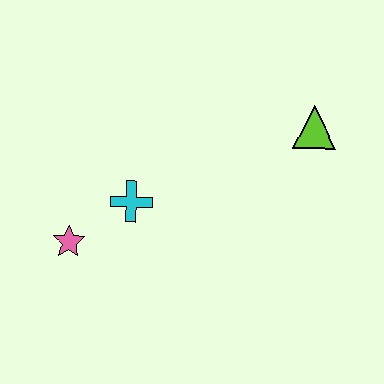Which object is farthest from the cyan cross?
The lime triangle is farthest from the cyan cross.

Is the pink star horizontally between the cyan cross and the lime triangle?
No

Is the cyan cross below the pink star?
No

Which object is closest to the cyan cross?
The pink star is closest to the cyan cross.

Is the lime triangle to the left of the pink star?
No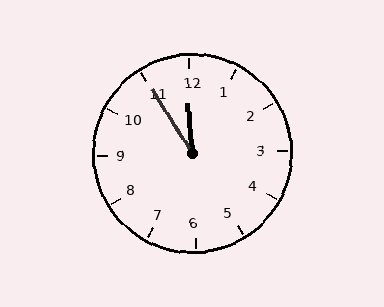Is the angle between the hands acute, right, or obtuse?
It is acute.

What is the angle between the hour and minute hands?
Approximately 28 degrees.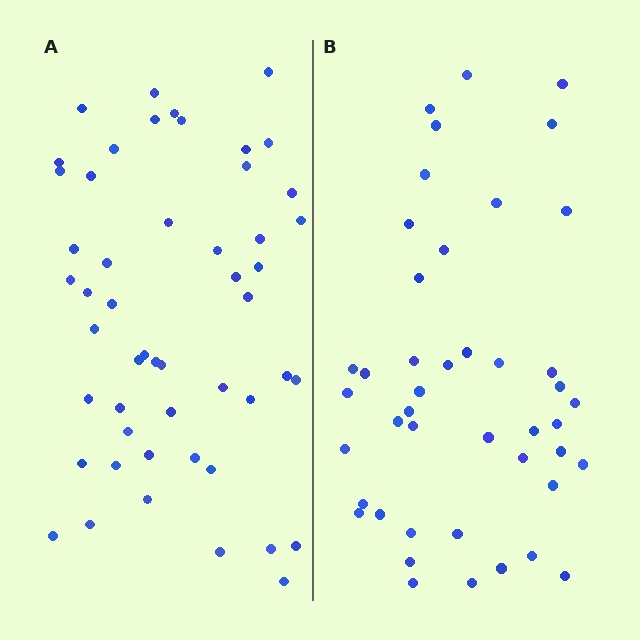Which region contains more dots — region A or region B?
Region A (the left region) has more dots.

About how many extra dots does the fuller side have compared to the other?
Region A has roughly 8 or so more dots than region B.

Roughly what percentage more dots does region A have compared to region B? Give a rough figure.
About 15% more.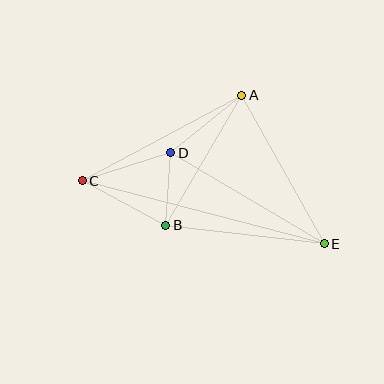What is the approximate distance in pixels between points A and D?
The distance between A and D is approximately 92 pixels.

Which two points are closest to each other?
Points B and D are closest to each other.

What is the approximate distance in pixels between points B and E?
The distance between B and E is approximately 160 pixels.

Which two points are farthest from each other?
Points C and E are farthest from each other.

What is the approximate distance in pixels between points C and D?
The distance between C and D is approximately 93 pixels.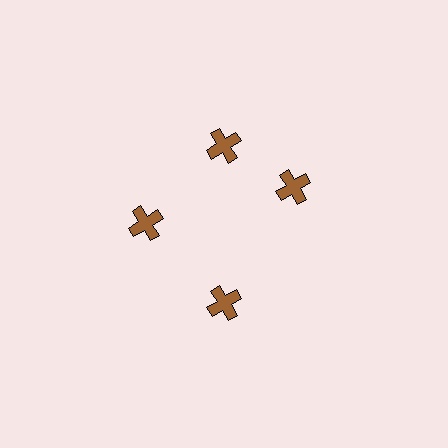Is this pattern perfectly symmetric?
No. The 4 brown crosses are arranged in a ring, but one element near the 3 o'clock position is rotated out of alignment along the ring, breaking the 4-fold rotational symmetry.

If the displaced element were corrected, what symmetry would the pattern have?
It would have 4-fold rotational symmetry — the pattern would map onto itself every 90 degrees.